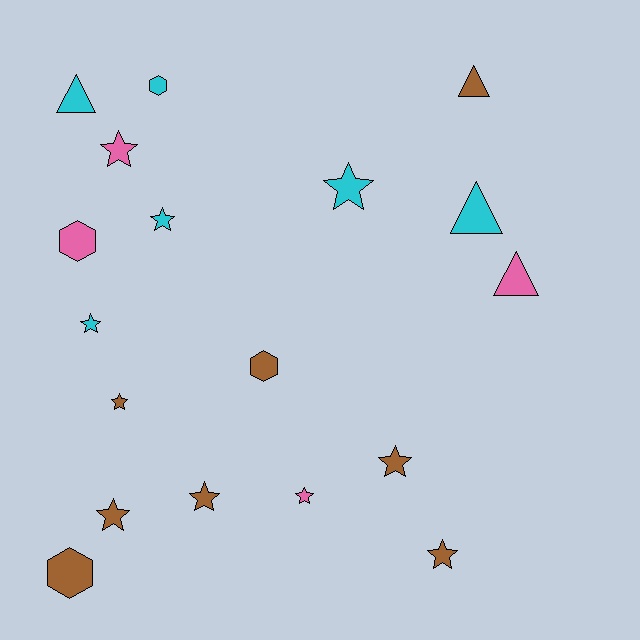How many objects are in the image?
There are 18 objects.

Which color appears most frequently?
Brown, with 8 objects.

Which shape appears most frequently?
Star, with 10 objects.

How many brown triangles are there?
There is 1 brown triangle.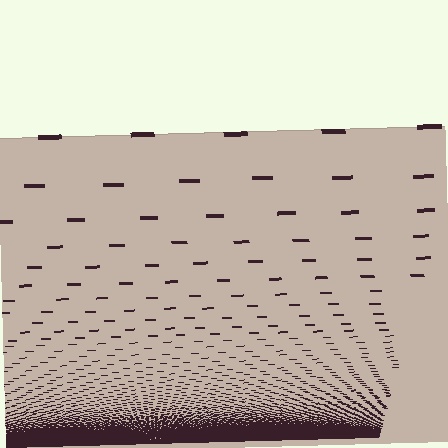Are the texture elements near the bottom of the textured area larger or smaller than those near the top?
Smaller. The gradient is inverted — elements near the bottom are smaller and denser.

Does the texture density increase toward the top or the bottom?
Density increases toward the bottom.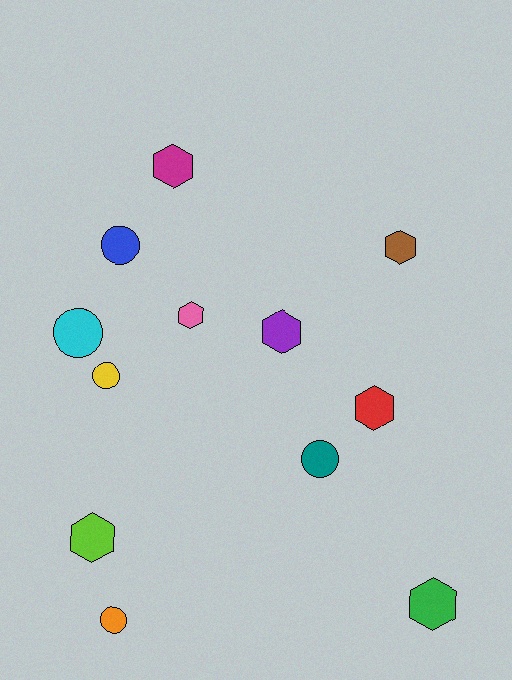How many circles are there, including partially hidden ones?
There are 5 circles.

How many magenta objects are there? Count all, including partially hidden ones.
There is 1 magenta object.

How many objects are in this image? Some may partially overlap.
There are 12 objects.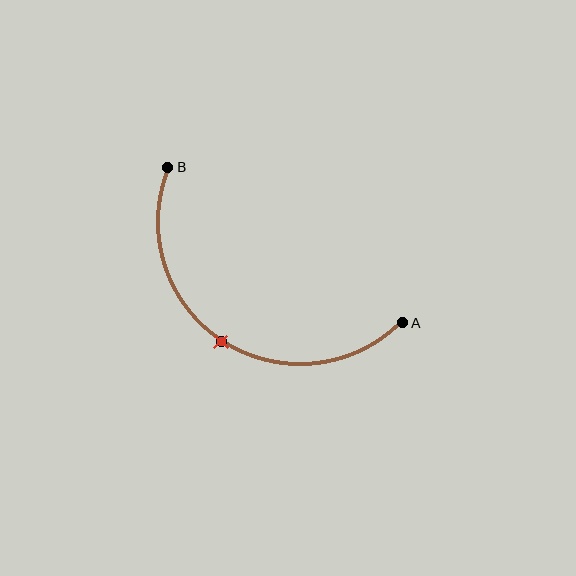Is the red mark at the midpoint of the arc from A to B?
Yes. The red mark lies on the arc at equal arc-length from both A and B — it is the arc midpoint.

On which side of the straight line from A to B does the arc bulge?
The arc bulges below the straight line connecting A and B.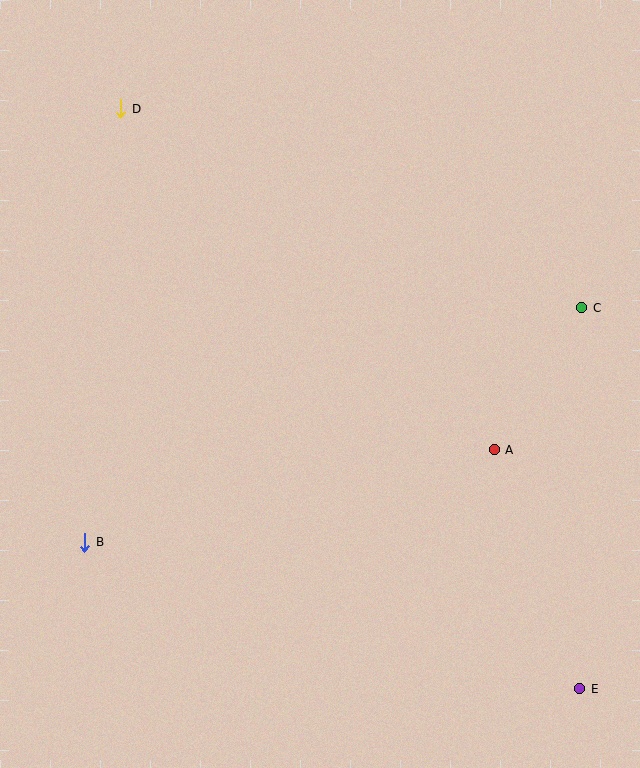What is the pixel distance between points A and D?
The distance between A and D is 506 pixels.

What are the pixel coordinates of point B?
Point B is at (85, 542).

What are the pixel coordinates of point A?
Point A is at (494, 450).